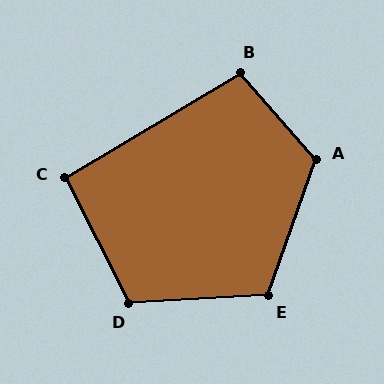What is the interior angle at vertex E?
Approximately 113 degrees (obtuse).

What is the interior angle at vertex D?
Approximately 114 degrees (obtuse).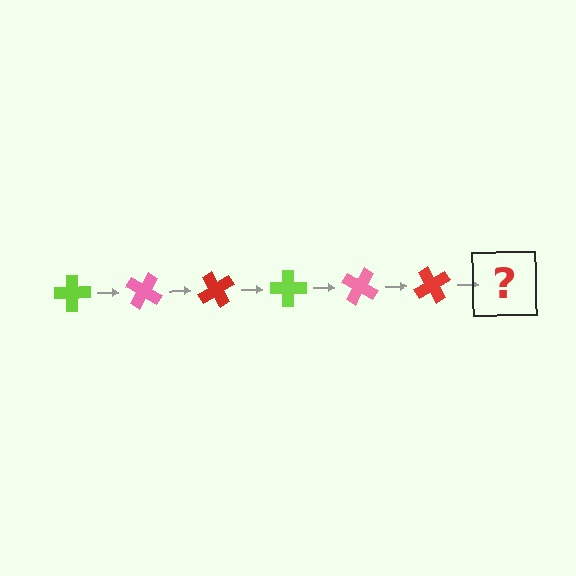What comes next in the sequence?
The next element should be a lime cross, rotated 180 degrees from the start.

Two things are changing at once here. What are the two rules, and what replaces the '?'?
The two rules are that it rotates 30 degrees each step and the color cycles through lime, pink, and red. The '?' should be a lime cross, rotated 180 degrees from the start.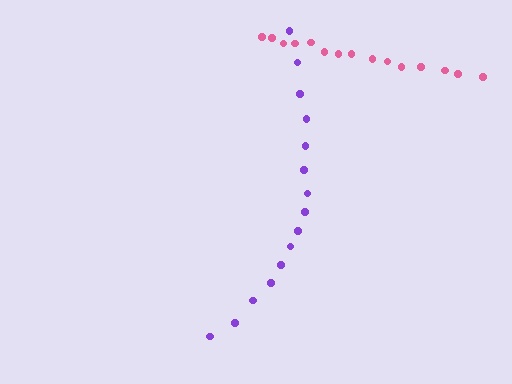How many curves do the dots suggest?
There are 2 distinct paths.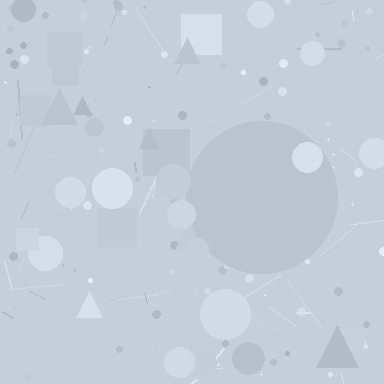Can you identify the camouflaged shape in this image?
The camouflaged shape is a circle.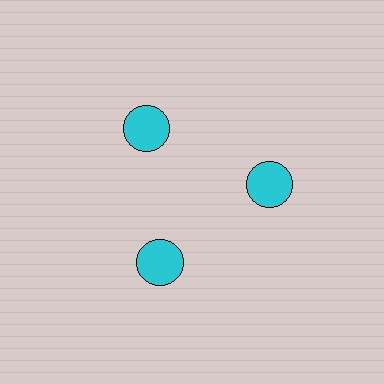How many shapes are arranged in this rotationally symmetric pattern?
There are 3 shapes, arranged in 3 groups of 1.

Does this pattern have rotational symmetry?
Yes, this pattern has 3-fold rotational symmetry. It looks the same after rotating 120 degrees around the center.